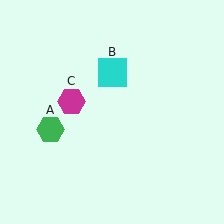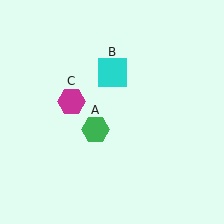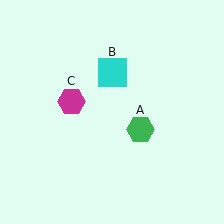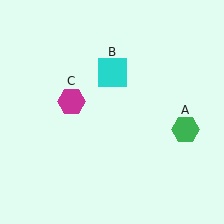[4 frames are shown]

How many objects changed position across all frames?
1 object changed position: green hexagon (object A).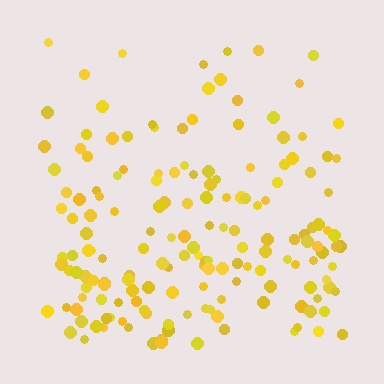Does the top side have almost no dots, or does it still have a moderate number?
Still a moderate number, just noticeably fewer than the bottom.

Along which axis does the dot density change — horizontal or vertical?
Vertical.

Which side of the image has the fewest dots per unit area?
The top.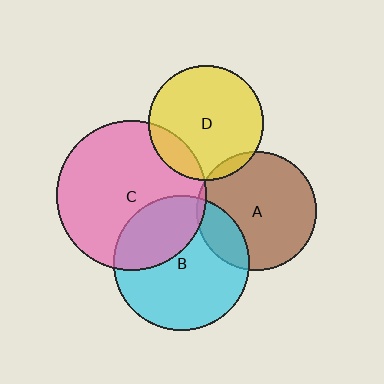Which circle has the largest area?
Circle C (pink).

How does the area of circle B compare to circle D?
Approximately 1.4 times.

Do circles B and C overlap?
Yes.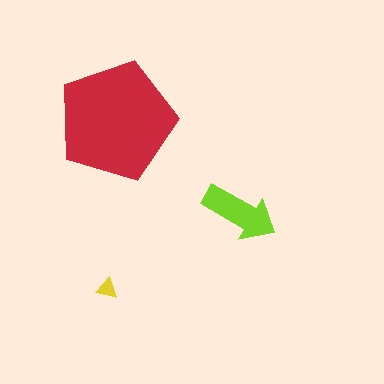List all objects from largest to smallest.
The red pentagon, the lime arrow, the yellow triangle.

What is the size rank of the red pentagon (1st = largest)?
1st.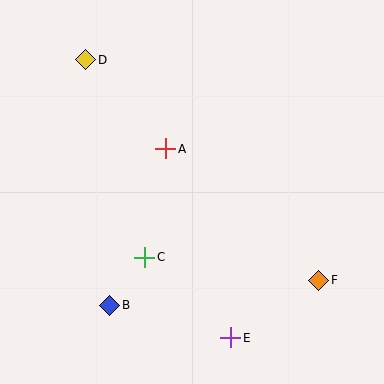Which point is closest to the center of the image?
Point A at (165, 149) is closest to the center.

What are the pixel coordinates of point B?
Point B is at (110, 305).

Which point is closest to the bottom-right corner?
Point F is closest to the bottom-right corner.